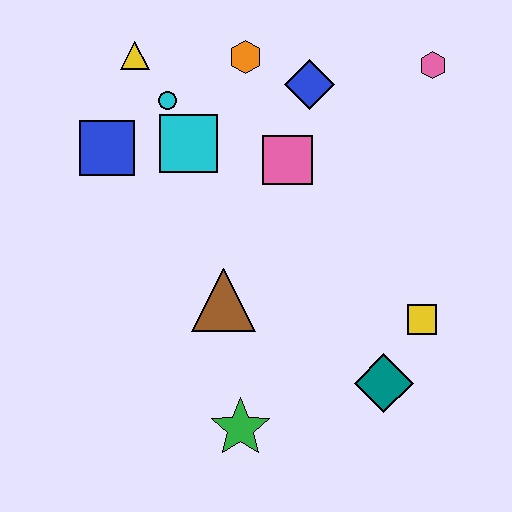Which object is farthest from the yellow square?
The yellow triangle is farthest from the yellow square.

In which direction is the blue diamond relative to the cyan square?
The blue diamond is to the right of the cyan square.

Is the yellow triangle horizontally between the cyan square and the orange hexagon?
No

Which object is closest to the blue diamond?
The orange hexagon is closest to the blue diamond.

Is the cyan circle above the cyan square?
Yes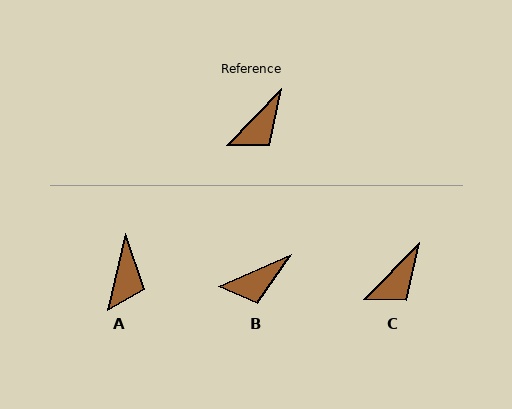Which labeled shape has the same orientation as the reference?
C.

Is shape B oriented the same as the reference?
No, it is off by about 22 degrees.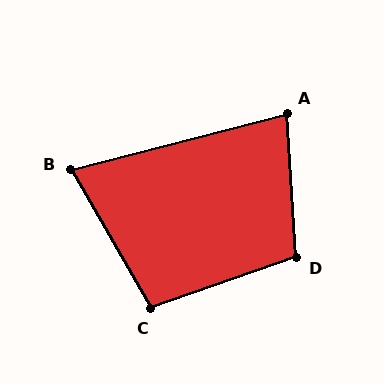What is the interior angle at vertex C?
Approximately 101 degrees (obtuse).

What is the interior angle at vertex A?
Approximately 79 degrees (acute).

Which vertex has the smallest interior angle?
B, at approximately 75 degrees.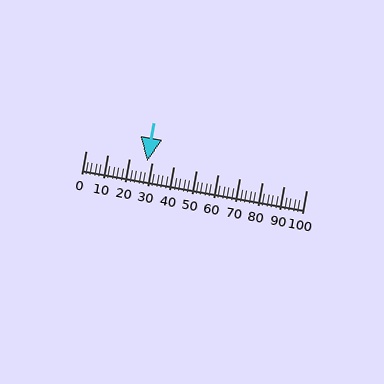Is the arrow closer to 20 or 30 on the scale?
The arrow is closer to 30.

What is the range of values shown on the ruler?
The ruler shows values from 0 to 100.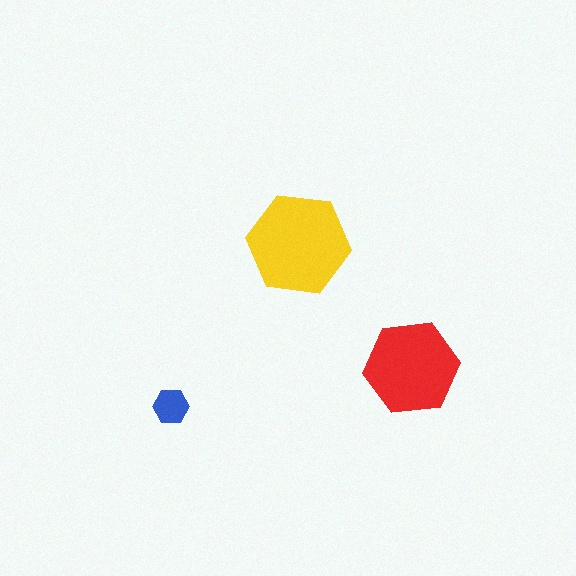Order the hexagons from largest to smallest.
the yellow one, the red one, the blue one.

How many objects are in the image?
There are 3 objects in the image.